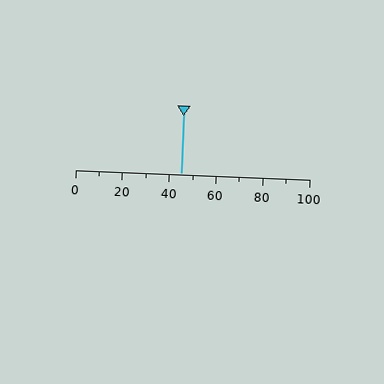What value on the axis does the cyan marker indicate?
The marker indicates approximately 45.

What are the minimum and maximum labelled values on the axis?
The axis runs from 0 to 100.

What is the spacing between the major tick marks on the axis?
The major ticks are spaced 20 apart.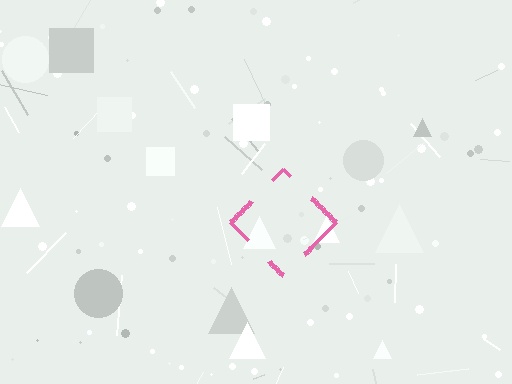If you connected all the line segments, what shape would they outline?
They would outline a diamond.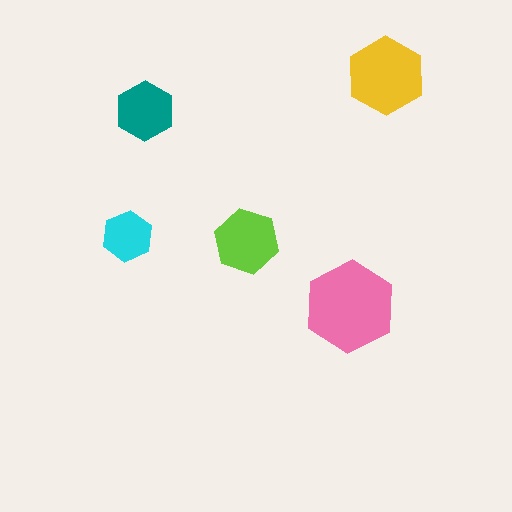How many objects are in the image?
There are 5 objects in the image.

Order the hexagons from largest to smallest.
the pink one, the yellow one, the lime one, the teal one, the cyan one.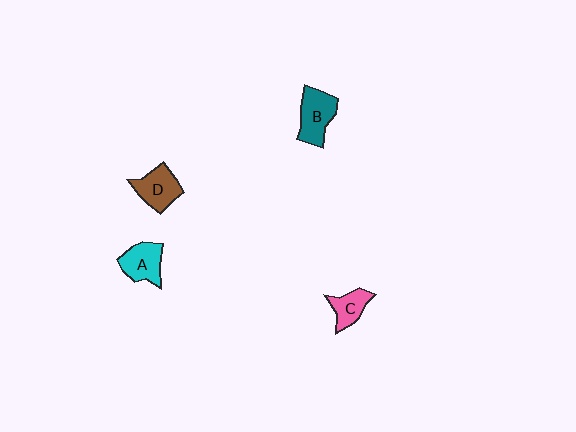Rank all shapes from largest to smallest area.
From largest to smallest: B (teal), D (brown), A (cyan), C (pink).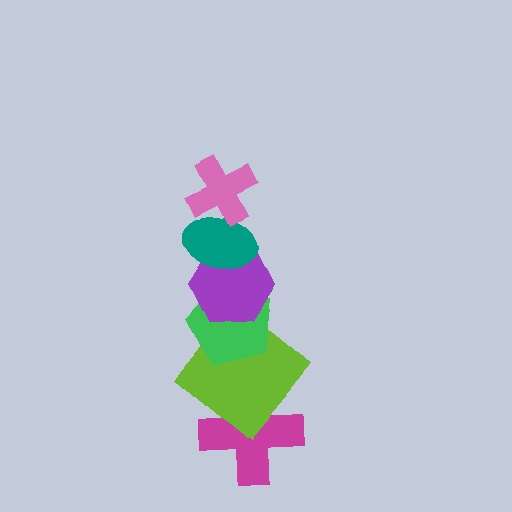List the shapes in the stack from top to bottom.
From top to bottom: the pink cross, the teal ellipse, the purple hexagon, the green pentagon, the lime diamond, the magenta cross.